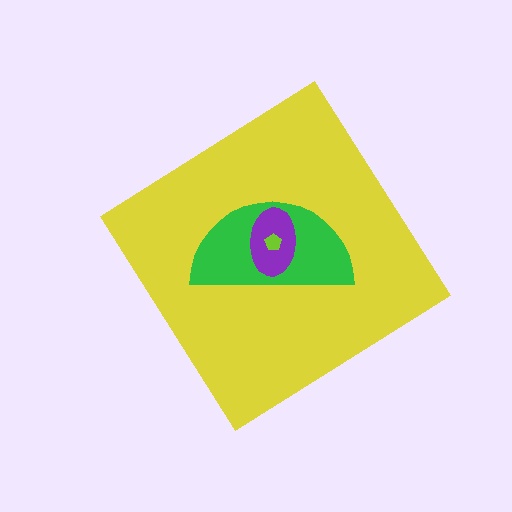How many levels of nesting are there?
4.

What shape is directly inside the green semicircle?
The purple ellipse.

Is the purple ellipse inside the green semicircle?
Yes.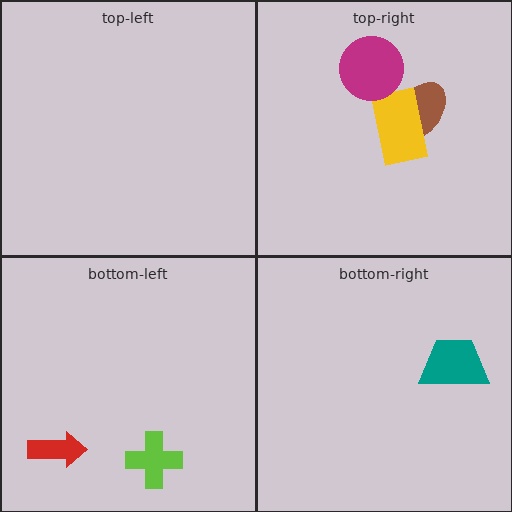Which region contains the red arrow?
The bottom-left region.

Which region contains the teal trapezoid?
The bottom-right region.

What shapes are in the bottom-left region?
The lime cross, the red arrow.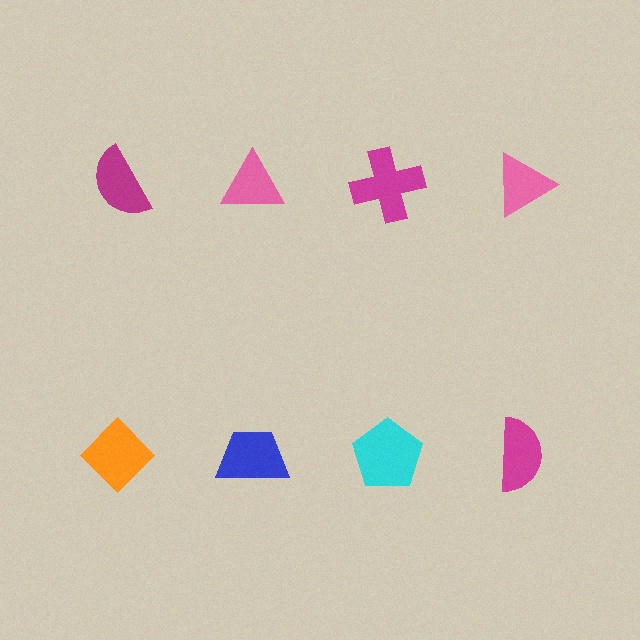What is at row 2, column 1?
An orange diamond.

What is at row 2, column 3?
A cyan pentagon.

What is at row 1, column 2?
A pink triangle.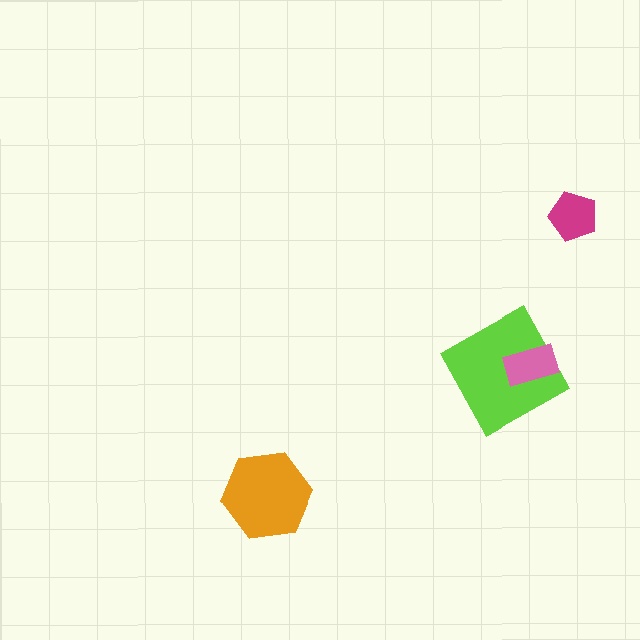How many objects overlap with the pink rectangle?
1 object overlaps with the pink rectangle.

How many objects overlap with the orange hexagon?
0 objects overlap with the orange hexagon.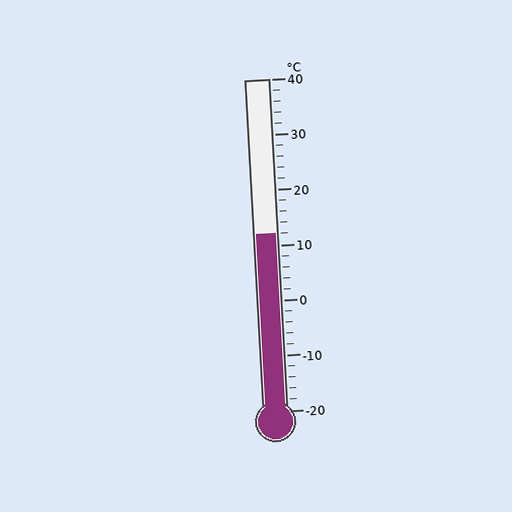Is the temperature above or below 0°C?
The temperature is above 0°C.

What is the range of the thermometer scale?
The thermometer scale ranges from -20°C to 40°C.